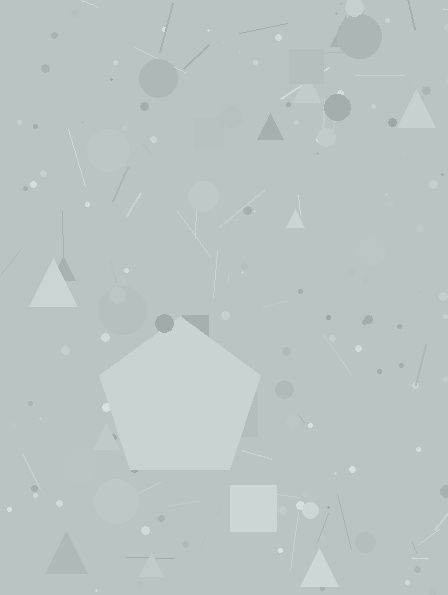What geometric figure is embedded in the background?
A pentagon is embedded in the background.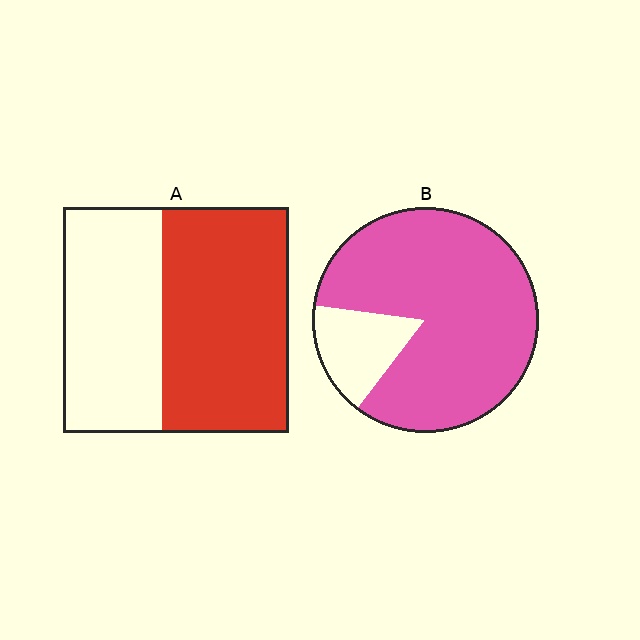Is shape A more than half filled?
Yes.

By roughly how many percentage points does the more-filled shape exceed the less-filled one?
By roughly 25 percentage points (B over A).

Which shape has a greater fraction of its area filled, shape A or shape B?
Shape B.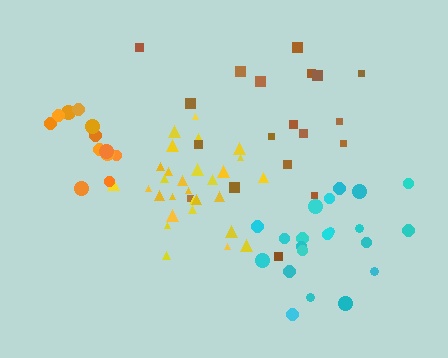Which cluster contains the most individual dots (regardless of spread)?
Yellow (29).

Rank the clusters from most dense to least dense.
yellow, orange, cyan, brown.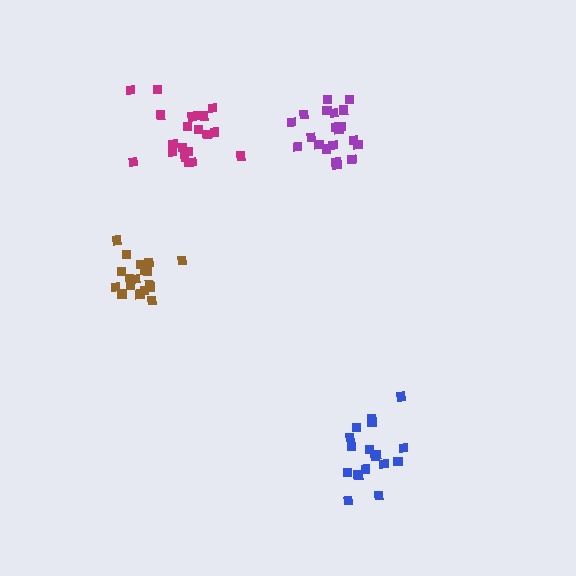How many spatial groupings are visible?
There are 4 spatial groupings.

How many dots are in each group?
Group 1: 20 dots, Group 2: 18 dots, Group 3: 17 dots, Group 4: 20 dots (75 total).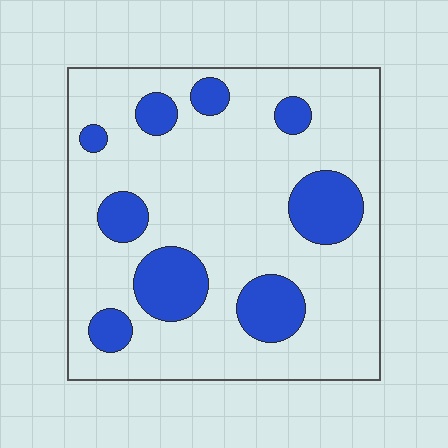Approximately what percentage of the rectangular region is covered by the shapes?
Approximately 20%.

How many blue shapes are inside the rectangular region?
9.